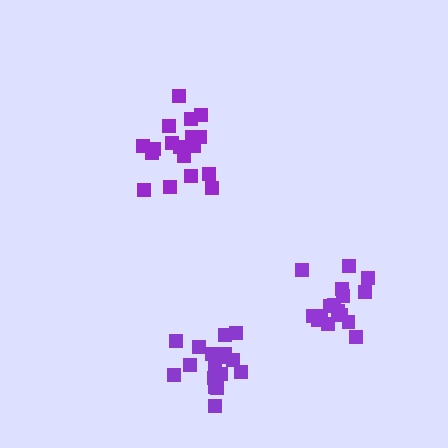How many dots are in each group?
Group 1: 17 dots, Group 2: 16 dots, Group 3: 18 dots (51 total).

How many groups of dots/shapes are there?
There are 3 groups.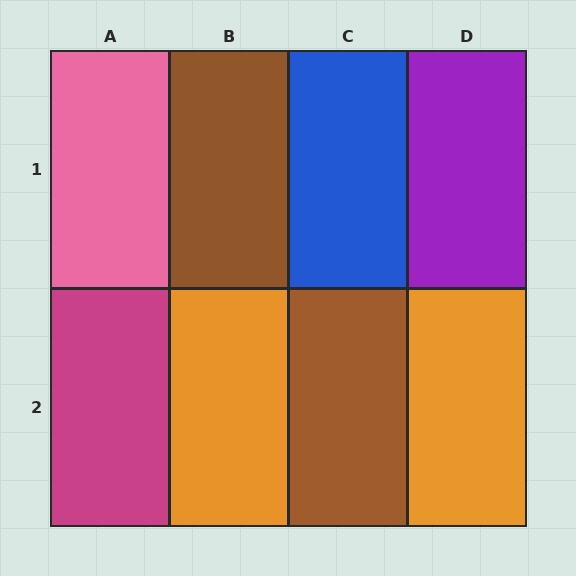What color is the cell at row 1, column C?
Blue.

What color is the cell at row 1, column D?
Purple.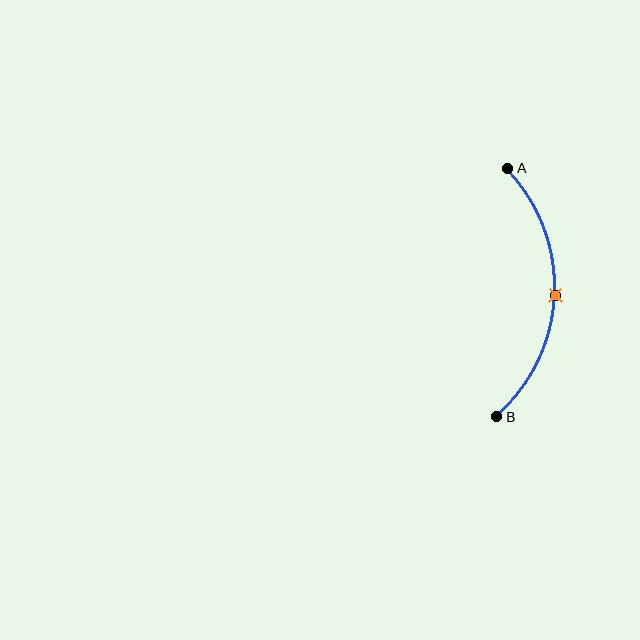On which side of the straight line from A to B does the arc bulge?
The arc bulges to the right of the straight line connecting A and B.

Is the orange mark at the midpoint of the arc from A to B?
Yes. The orange mark lies on the arc at equal arc-length from both A and B — it is the arc midpoint.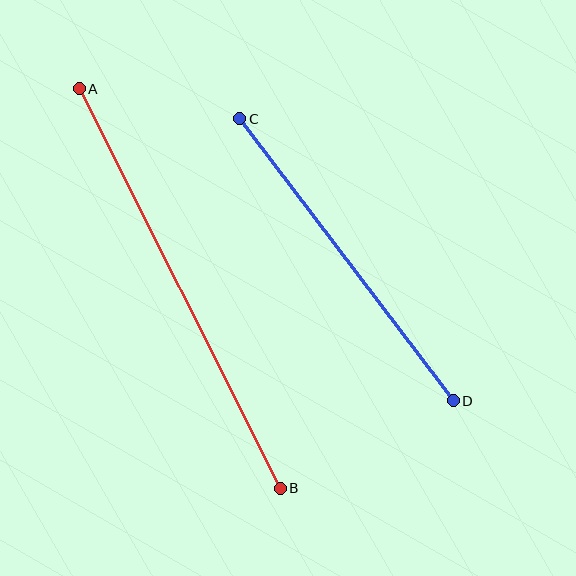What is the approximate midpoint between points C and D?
The midpoint is at approximately (347, 260) pixels.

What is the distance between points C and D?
The distance is approximately 354 pixels.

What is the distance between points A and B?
The distance is approximately 447 pixels.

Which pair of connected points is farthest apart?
Points A and B are farthest apart.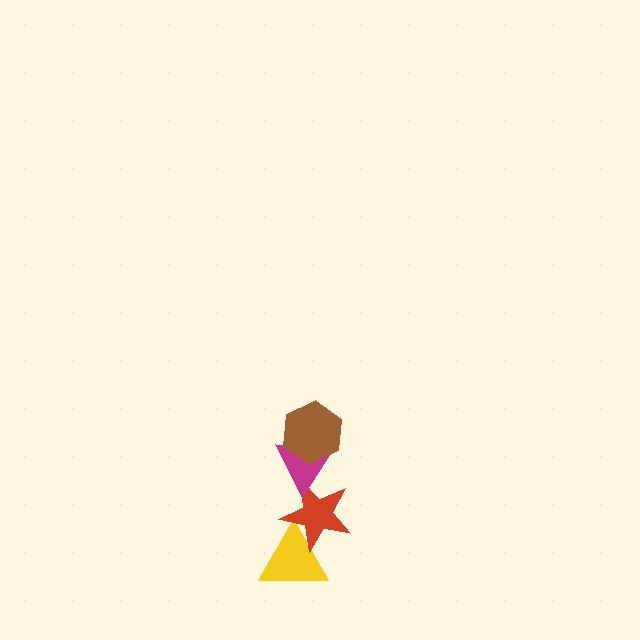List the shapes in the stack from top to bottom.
From top to bottom: the brown hexagon, the magenta triangle, the red star, the yellow triangle.